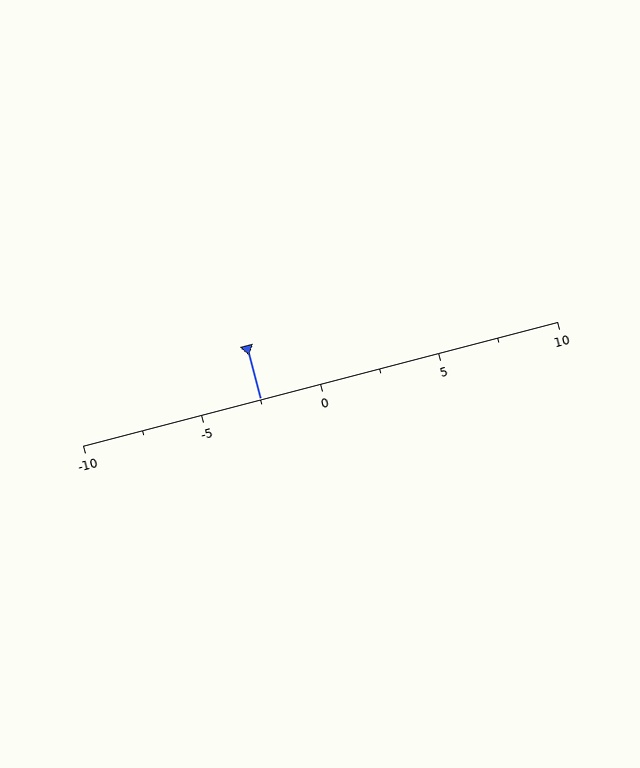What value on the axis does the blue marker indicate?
The marker indicates approximately -2.5.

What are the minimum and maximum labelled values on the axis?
The axis runs from -10 to 10.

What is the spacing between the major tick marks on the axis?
The major ticks are spaced 5 apart.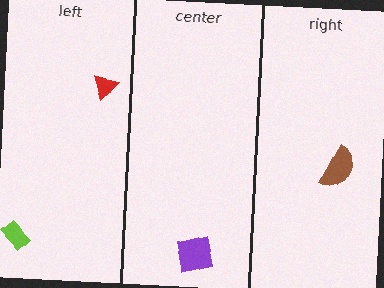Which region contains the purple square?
The center region.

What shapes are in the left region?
The lime rectangle, the red triangle.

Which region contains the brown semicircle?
The right region.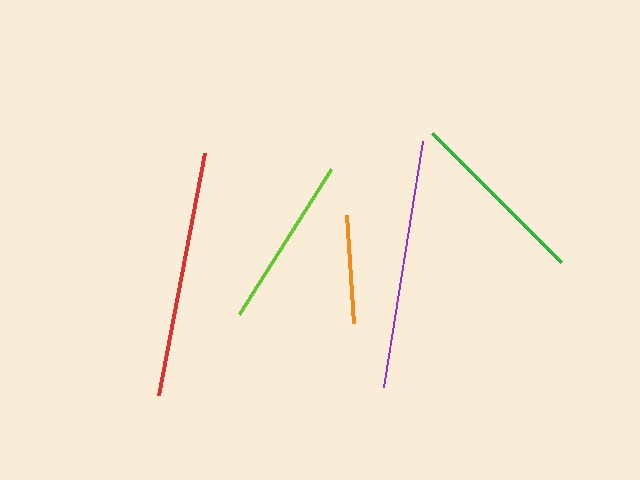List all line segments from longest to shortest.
From longest to shortest: purple, red, green, lime, orange.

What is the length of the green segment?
The green segment is approximately 183 pixels long.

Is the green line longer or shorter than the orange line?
The green line is longer than the orange line.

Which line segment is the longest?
The purple line is the longest at approximately 249 pixels.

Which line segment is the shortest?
The orange line is the shortest at approximately 109 pixels.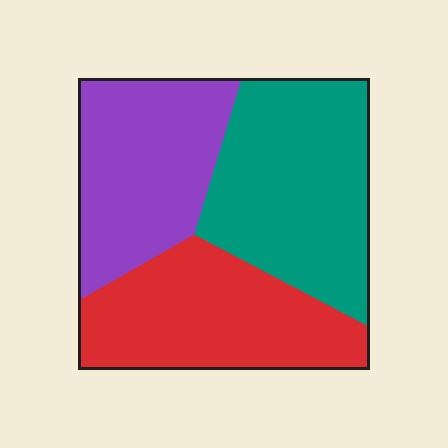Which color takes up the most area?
Teal, at roughly 35%.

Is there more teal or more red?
Teal.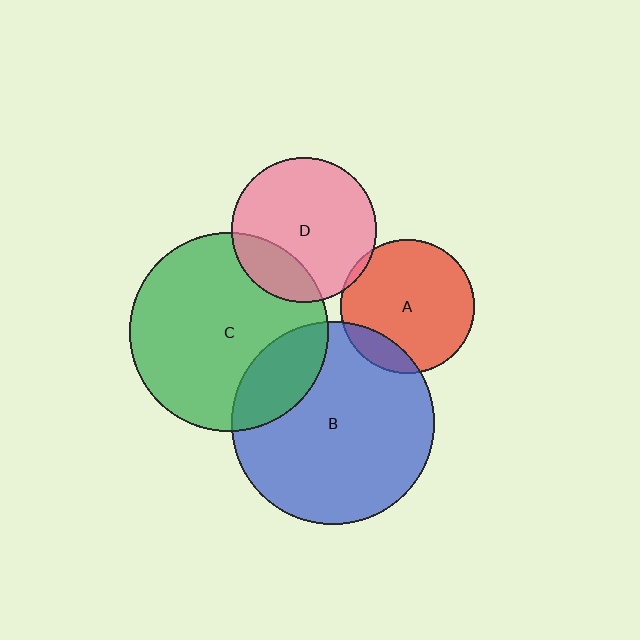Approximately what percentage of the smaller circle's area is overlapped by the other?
Approximately 20%.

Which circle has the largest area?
Circle B (blue).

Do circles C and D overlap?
Yes.